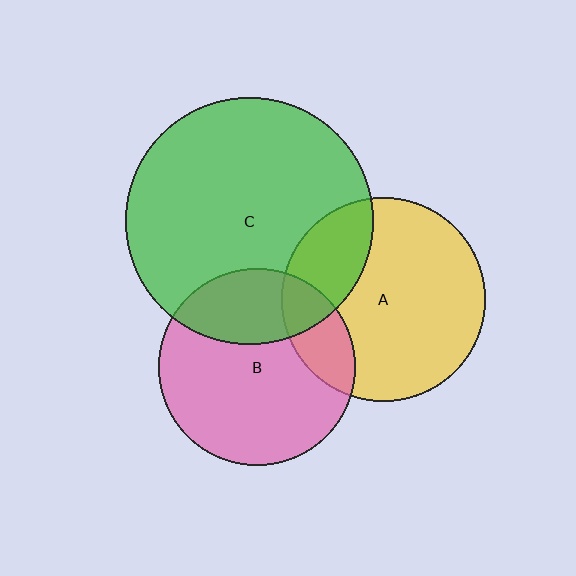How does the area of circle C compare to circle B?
Approximately 1.6 times.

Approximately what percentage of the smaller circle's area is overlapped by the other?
Approximately 25%.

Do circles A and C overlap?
Yes.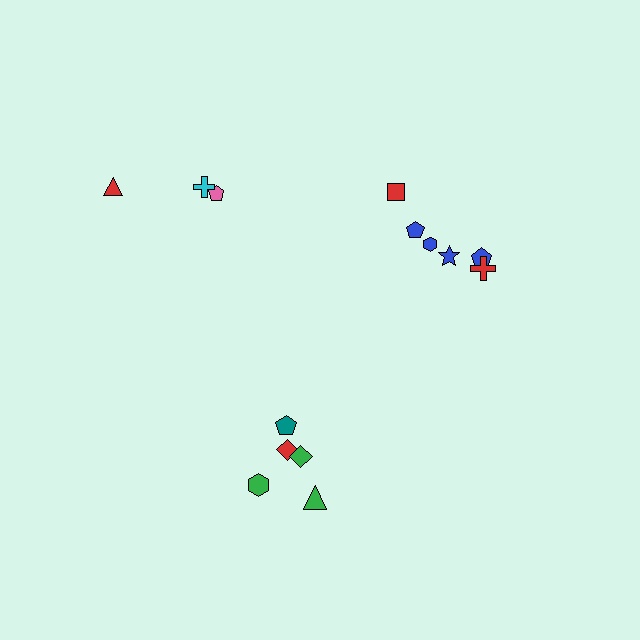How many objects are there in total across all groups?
There are 14 objects.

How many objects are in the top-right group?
There are 6 objects.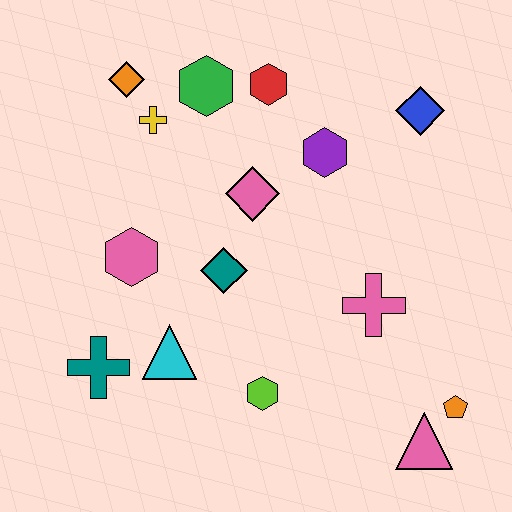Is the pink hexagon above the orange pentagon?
Yes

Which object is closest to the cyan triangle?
The teal cross is closest to the cyan triangle.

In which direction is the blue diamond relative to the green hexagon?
The blue diamond is to the right of the green hexagon.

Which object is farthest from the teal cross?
The blue diamond is farthest from the teal cross.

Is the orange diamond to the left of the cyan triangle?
Yes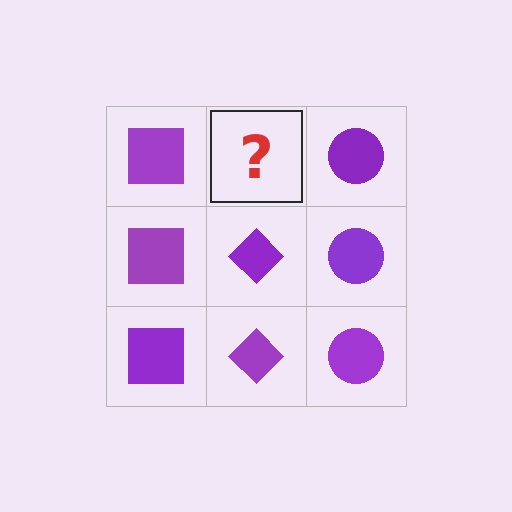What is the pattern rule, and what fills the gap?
The rule is that each column has a consistent shape. The gap should be filled with a purple diamond.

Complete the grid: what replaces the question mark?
The question mark should be replaced with a purple diamond.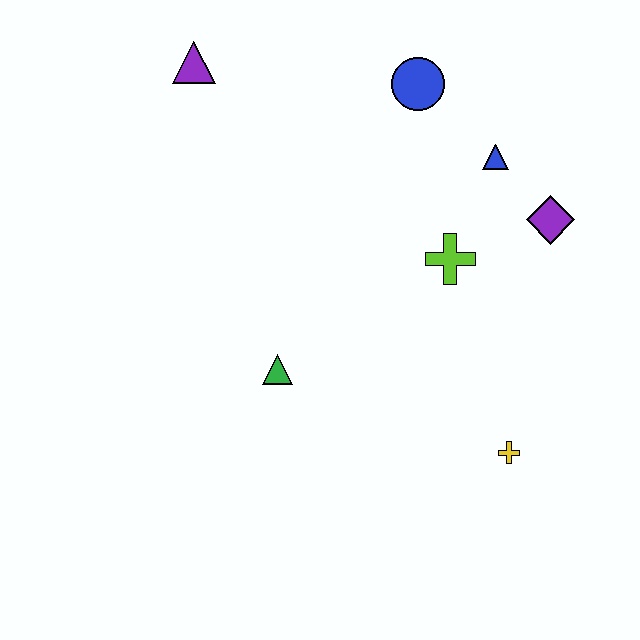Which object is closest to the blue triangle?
The purple diamond is closest to the blue triangle.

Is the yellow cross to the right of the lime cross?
Yes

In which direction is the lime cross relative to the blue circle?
The lime cross is below the blue circle.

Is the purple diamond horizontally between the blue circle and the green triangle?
No